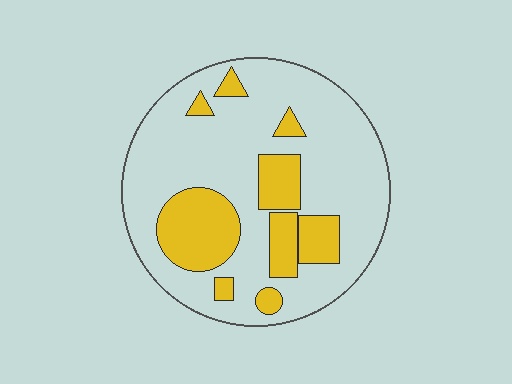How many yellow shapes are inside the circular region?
9.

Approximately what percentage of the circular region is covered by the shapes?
Approximately 25%.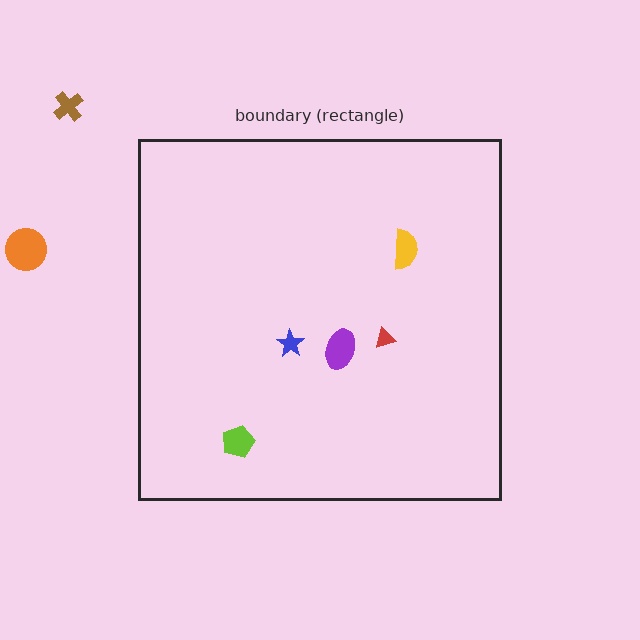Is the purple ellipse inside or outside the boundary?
Inside.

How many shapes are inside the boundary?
5 inside, 2 outside.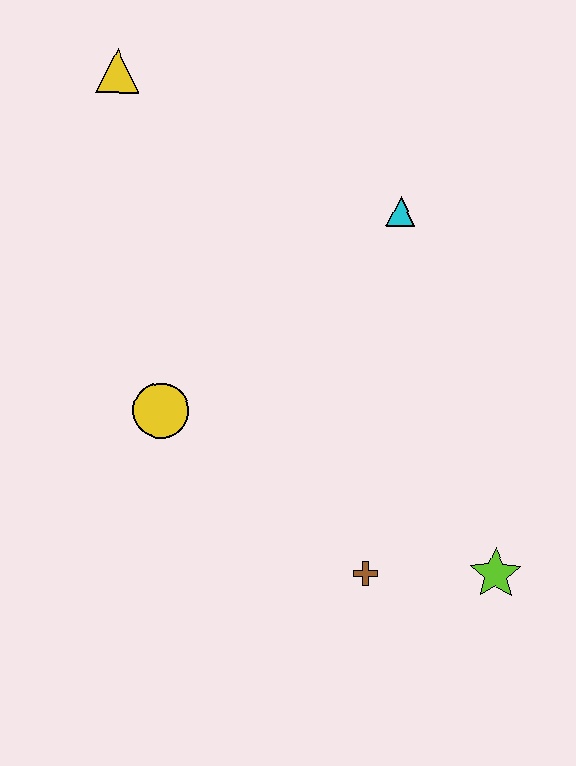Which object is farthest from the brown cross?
The yellow triangle is farthest from the brown cross.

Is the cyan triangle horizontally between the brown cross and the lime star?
Yes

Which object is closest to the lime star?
The brown cross is closest to the lime star.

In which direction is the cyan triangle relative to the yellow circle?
The cyan triangle is to the right of the yellow circle.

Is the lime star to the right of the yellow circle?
Yes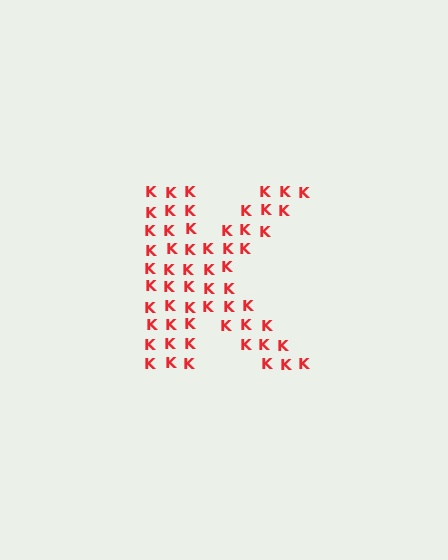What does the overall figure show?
The overall figure shows the letter K.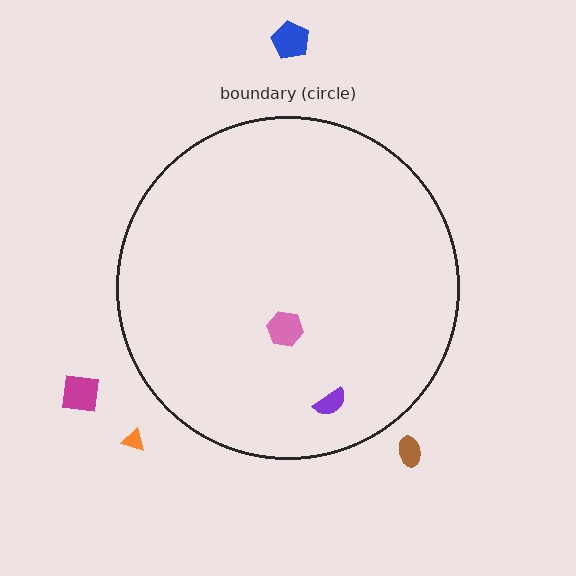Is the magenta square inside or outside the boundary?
Outside.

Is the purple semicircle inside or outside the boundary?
Inside.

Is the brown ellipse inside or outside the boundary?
Outside.